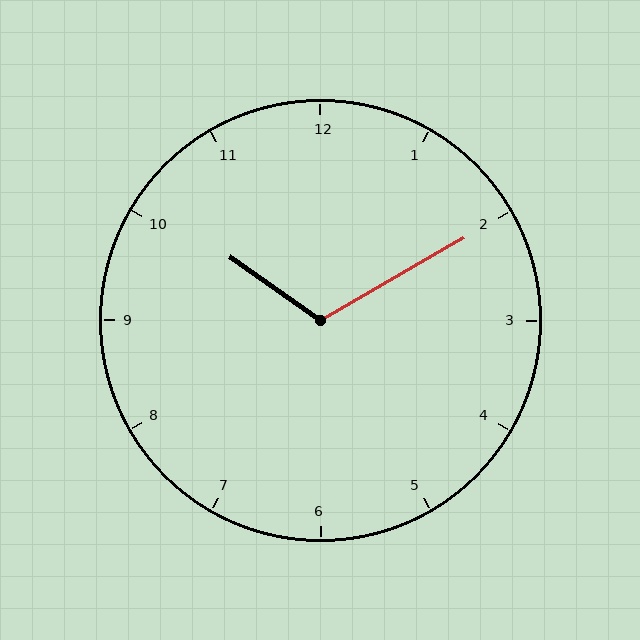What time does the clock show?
10:10.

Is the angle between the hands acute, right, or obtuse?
It is obtuse.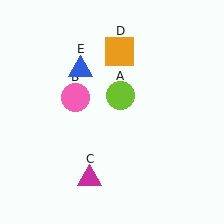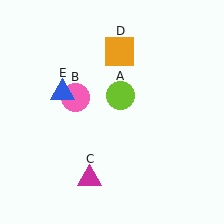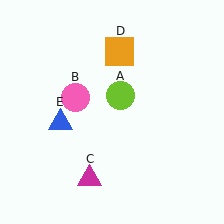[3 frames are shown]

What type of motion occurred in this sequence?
The blue triangle (object E) rotated counterclockwise around the center of the scene.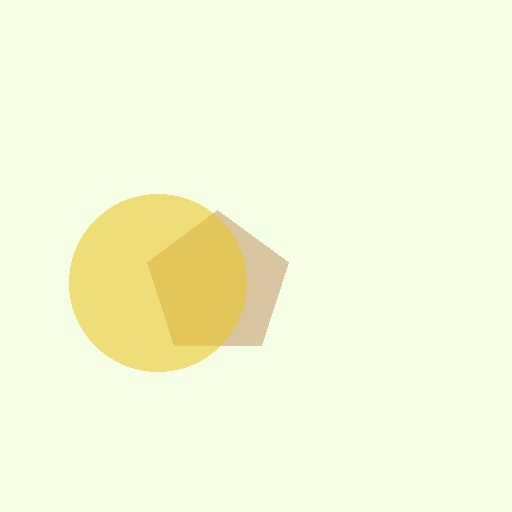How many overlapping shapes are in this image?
There are 2 overlapping shapes in the image.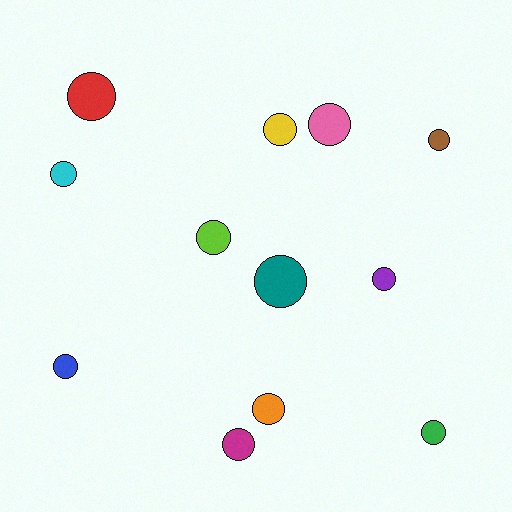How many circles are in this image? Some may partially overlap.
There are 12 circles.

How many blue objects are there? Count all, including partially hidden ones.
There is 1 blue object.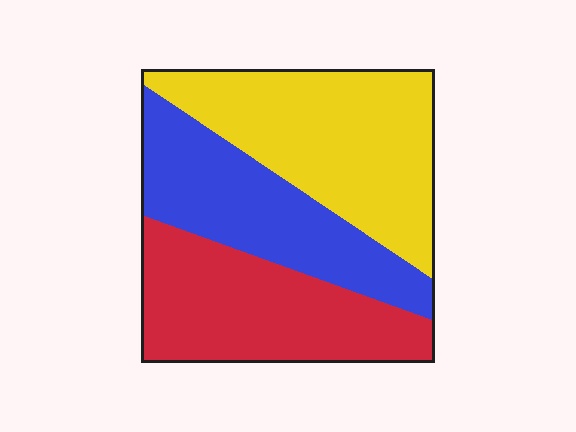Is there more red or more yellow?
Yellow.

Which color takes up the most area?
Yellow, at roughly 40%.